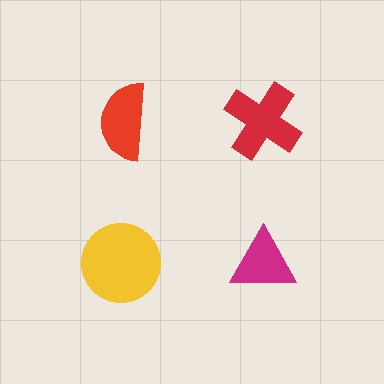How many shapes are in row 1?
2 shapes.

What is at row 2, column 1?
A yellow circle.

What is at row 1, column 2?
A red cross.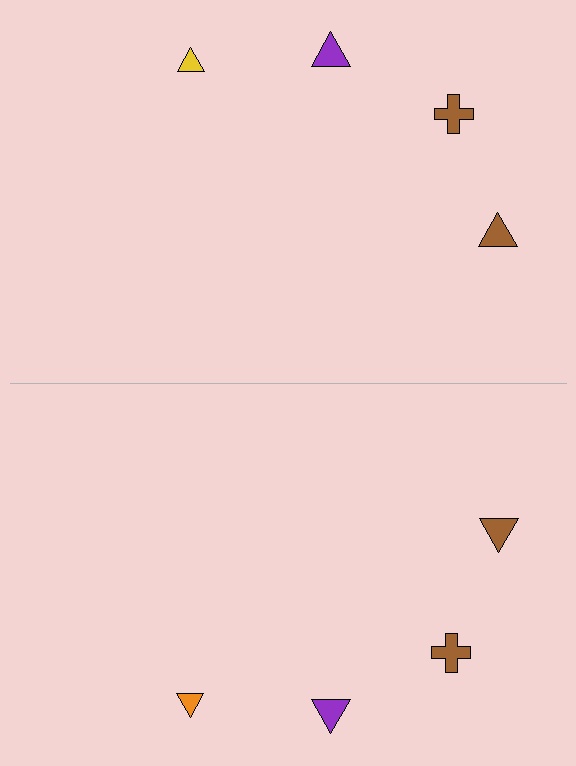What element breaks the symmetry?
The orange triangle on the bottom side breaks the symmetry — its mirror counterpart is yellow.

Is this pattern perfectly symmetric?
No, the pattern is not perfectly symmetric. The orange triangle on the bottom side breaks the symmetry — its mirror counterpart is yellow.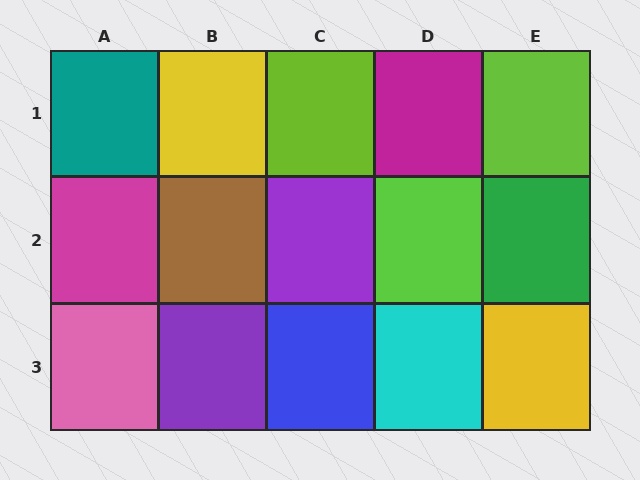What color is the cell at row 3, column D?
Cyan.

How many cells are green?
1 cell is green.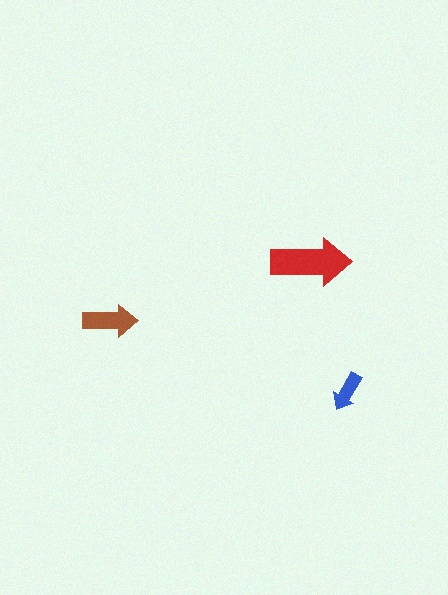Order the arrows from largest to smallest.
the red one, the brown one, the blue one.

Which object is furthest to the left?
The brown arrow is leftmost.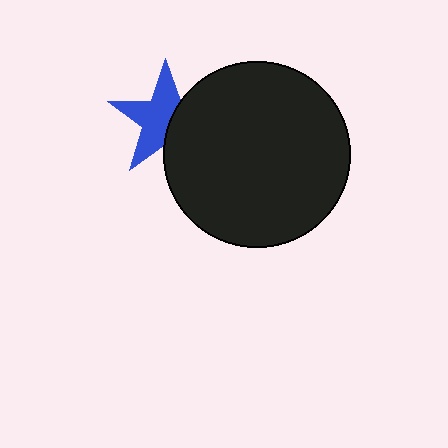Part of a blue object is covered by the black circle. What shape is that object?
It is a star.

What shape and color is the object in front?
The object in front is a black circle.